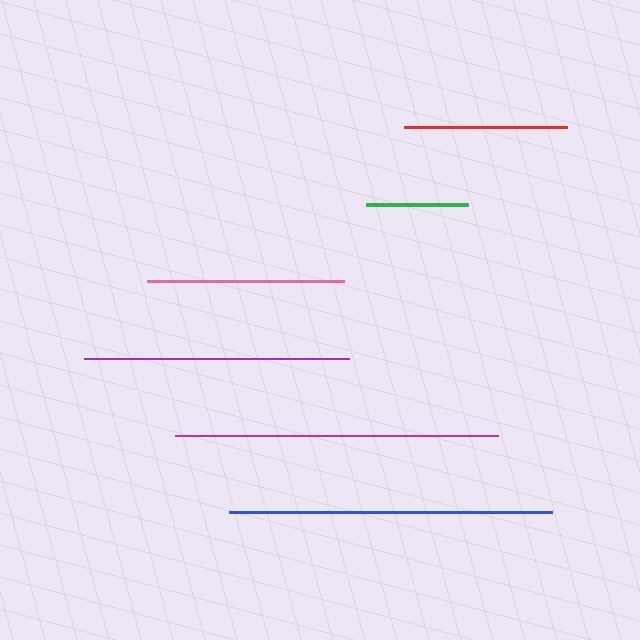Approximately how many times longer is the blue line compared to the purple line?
The blue line is approximately 1.2 times the length of the purple line.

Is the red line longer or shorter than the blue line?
The blue line is longer than the red line.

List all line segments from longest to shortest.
From longest to shortest: magenta, blue, purple, pink, red, green.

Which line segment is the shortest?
The green line is the shortest at approximately 102 pixels.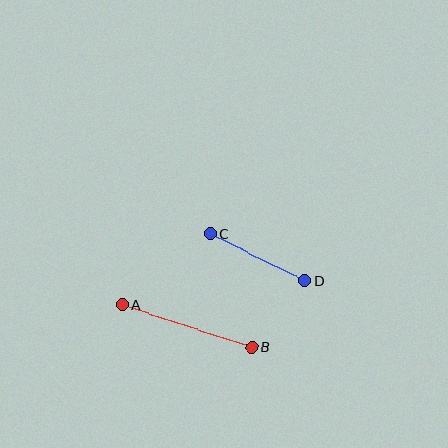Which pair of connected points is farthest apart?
Points A and B are farthest apart.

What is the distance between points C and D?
The distance is approximately 106 pixels.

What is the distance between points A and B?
The distance is approximately 136 pixels.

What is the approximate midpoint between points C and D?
The midpoint is at approximately (257, 257) pixels.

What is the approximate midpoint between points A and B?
The midpoint is at approximately (187, 326) pixels.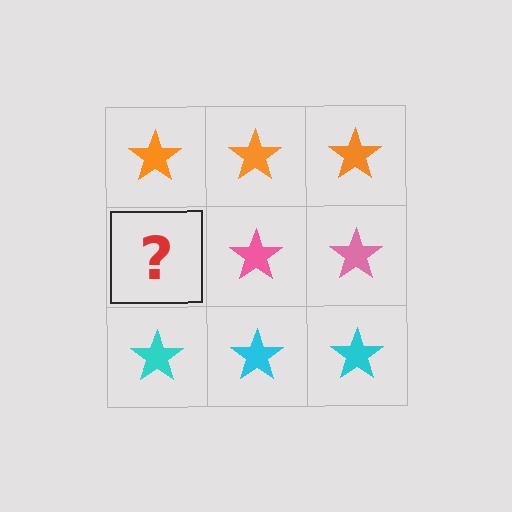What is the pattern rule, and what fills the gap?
The rule is that each row has a consistent color. The gap should be filled with a pink star.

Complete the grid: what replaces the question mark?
The question mark should be replaced with a pink star.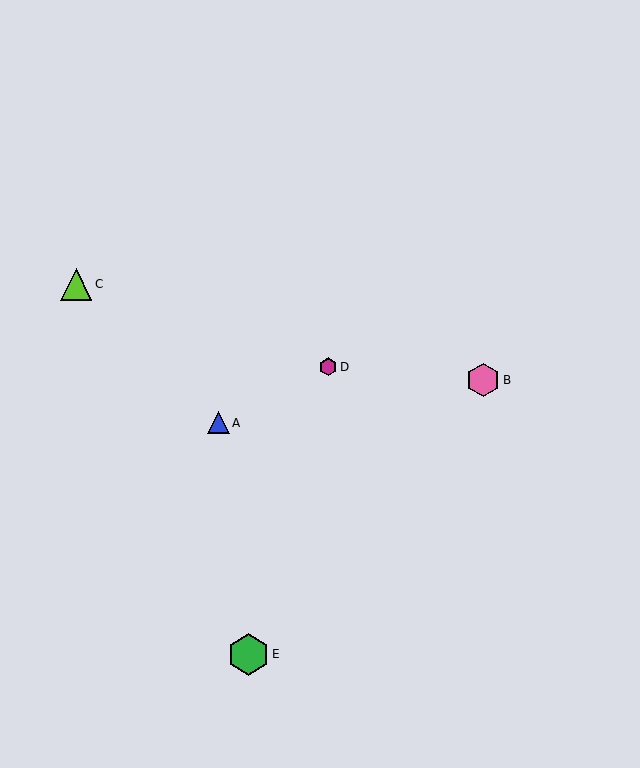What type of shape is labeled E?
Shape E is a green hexagon.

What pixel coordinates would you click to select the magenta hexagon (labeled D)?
Click at (328, 367) to select the magenta hexagon D.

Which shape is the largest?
The green hexagon (labeled E) is the largest.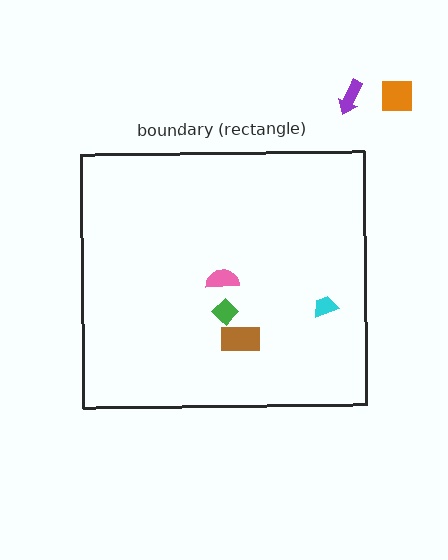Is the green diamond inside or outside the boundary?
Inside.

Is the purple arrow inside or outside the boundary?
Outside.